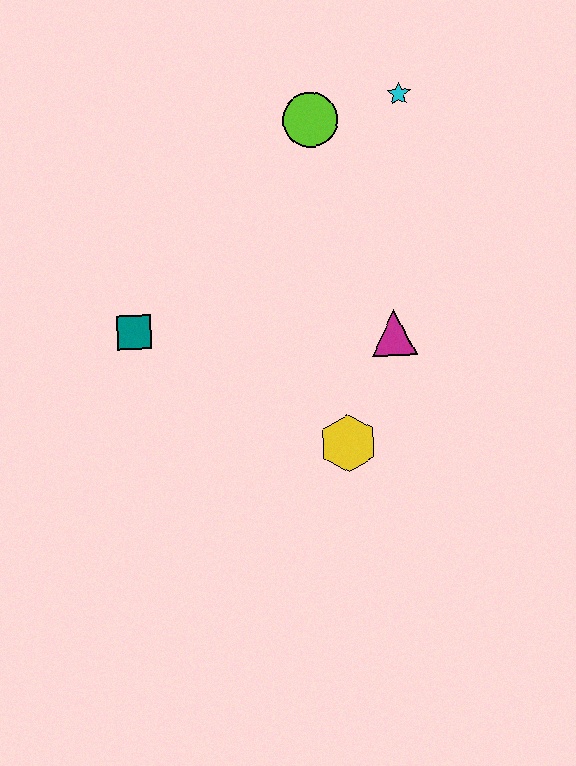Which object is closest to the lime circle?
The cyan star is closest to the lime circle.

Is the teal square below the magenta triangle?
No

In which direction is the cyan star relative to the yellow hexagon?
The cyan star is above the yellow hexagon.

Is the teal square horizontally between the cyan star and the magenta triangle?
No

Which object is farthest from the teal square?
The cyan star is farthest from the teal square.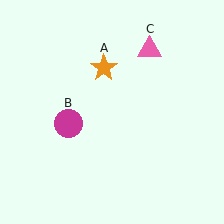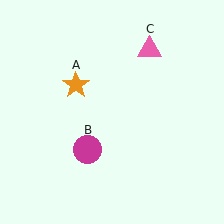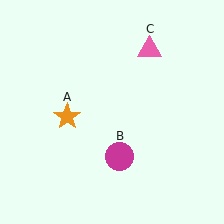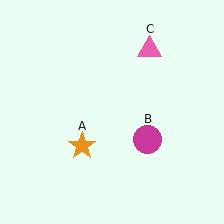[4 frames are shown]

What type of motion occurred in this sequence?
The orange star (object A), magenta circle (object B) rotated counterclockwise around the center of the scene.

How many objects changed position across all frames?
2 objects changed position: orange star (object A), magenta circle (object B).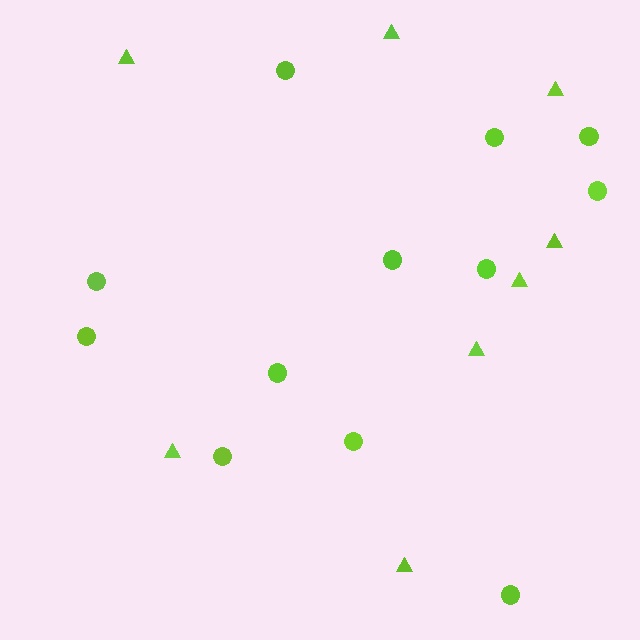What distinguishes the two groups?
There are 2 groups: one group of circles (12) and one group of triangles (8).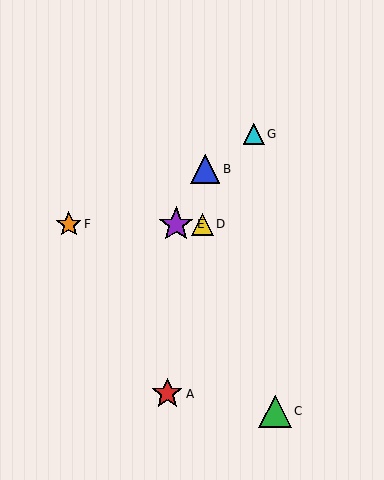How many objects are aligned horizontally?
3 objects (D, E, F) are aligned horizontally.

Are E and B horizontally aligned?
No, E is at y≈224 and B is at y≈169.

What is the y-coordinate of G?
Object G is at y≈134.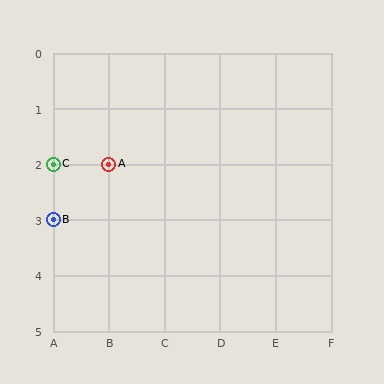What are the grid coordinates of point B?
Point B is at grid coordinates (A, 3).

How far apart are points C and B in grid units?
Points C and B are 1 row apart.